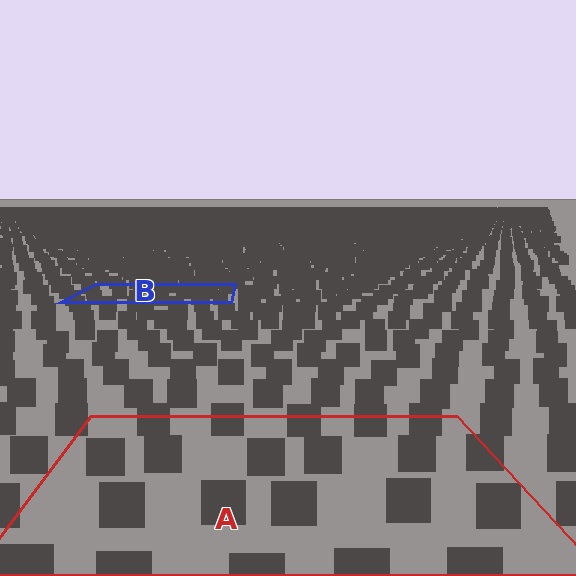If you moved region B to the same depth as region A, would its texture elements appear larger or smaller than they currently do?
They would appear larger. At a closer depth, the same texture elements are projected at a bigger on-screen size.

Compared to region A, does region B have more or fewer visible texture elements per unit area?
Region B has more texture elements per unit area — they are packed more densely because it is farther away.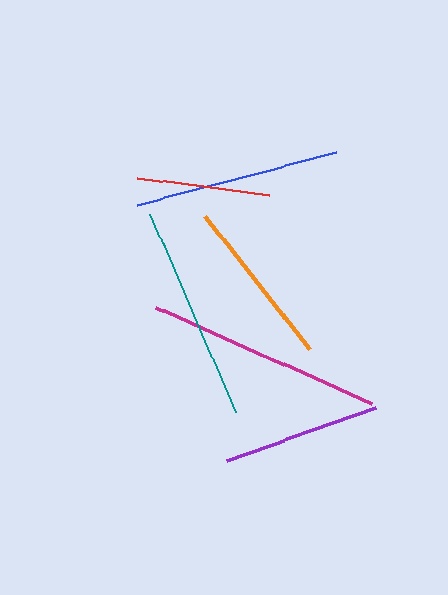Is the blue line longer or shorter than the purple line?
The blue line is longer than the purple line.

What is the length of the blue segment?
The blue segment is approximately 206 pixels long.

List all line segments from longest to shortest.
From longest to shortest: magenta, teal, blue, orange, purple, red.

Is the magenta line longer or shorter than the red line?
The magenta line is longer than the red line.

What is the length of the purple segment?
The purple segment is approximately 157 pixels long.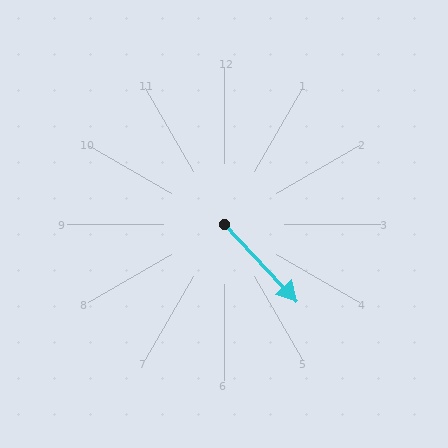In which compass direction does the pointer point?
Southeast.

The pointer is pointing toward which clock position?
Roughly 5 o'clock.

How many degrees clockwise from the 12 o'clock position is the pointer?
Approximately 137 degrees.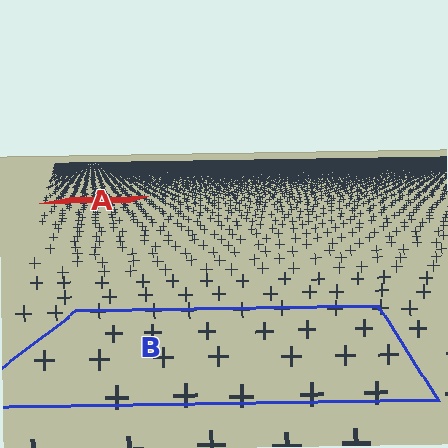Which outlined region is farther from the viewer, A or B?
Region A is farther from the viewer — the texture elements inside it appear smaller and more densely packed.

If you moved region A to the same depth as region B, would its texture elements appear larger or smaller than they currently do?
They would appear larger. At a closer depth, the same texture elements are projected at a bigger on-screen size.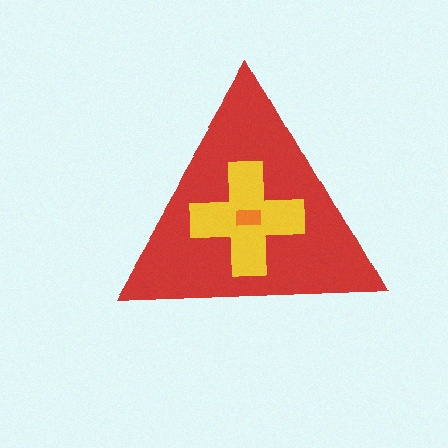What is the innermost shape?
The orange rectangle.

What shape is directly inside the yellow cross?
The orange rectangle.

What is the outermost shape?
The red triangle.